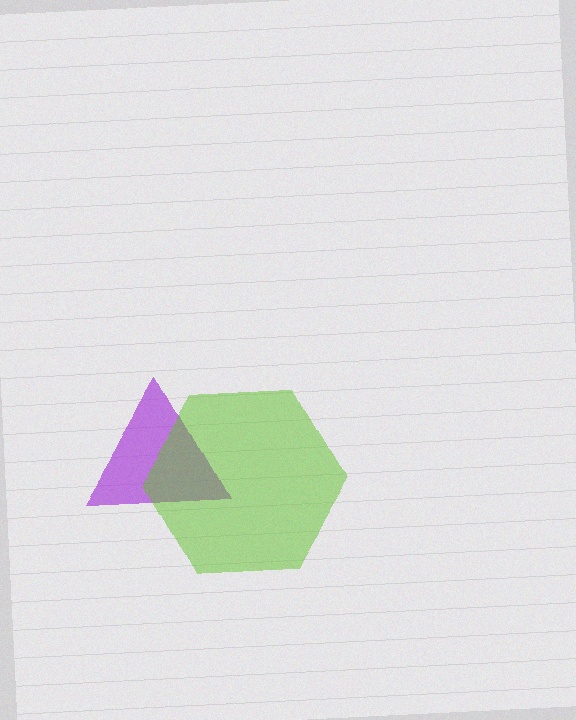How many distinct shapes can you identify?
There are 2 distinct shapes: a purple triangle, a lime hexagon.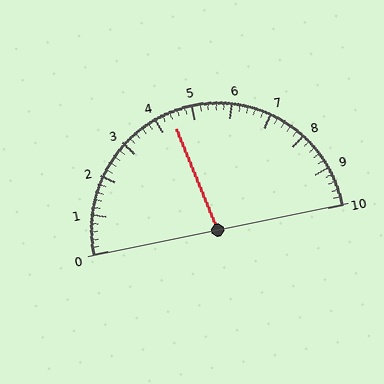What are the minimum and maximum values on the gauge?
The gauge ranges from 0 to 10.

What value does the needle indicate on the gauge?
The needle indicates approximately 4.4.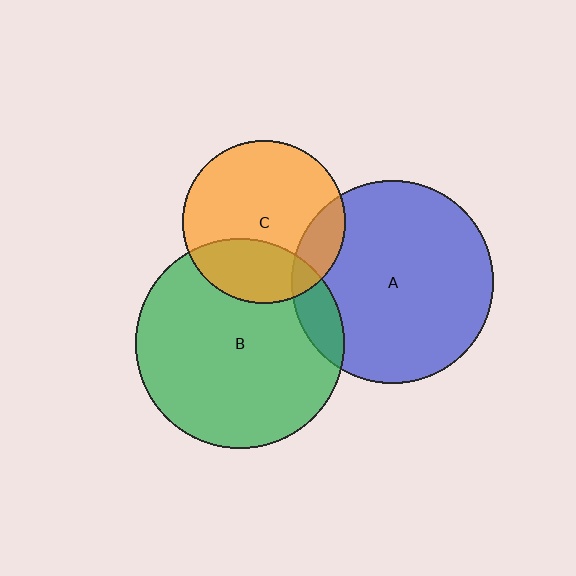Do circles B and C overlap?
Yes.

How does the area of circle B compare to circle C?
Approximately 1.6 times.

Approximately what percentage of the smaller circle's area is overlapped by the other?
Approximately 30%.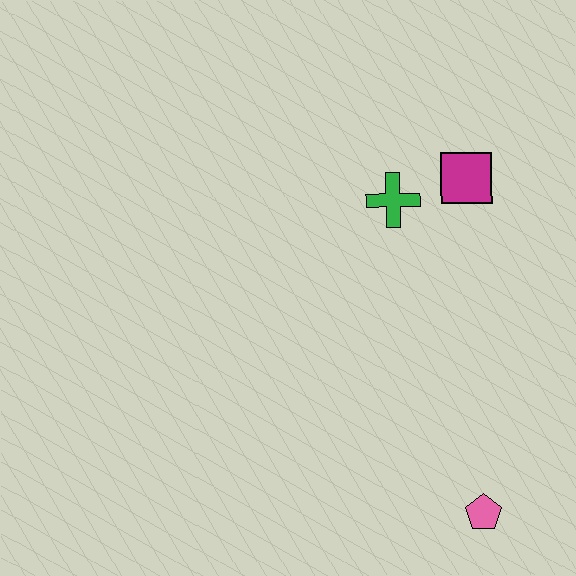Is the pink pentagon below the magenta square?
Yes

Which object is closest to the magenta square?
The green cross is closest to the magenta square.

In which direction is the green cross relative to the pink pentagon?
The green cross is above the pink pentagon.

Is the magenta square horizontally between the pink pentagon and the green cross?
Yes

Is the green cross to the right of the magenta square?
No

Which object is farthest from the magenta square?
The pink pentagon is farthest from the magenta square.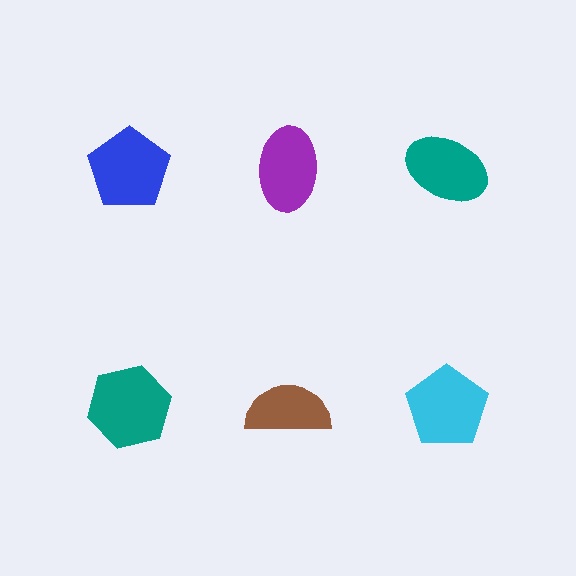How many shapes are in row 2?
3 shapes.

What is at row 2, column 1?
A teal hexagon.